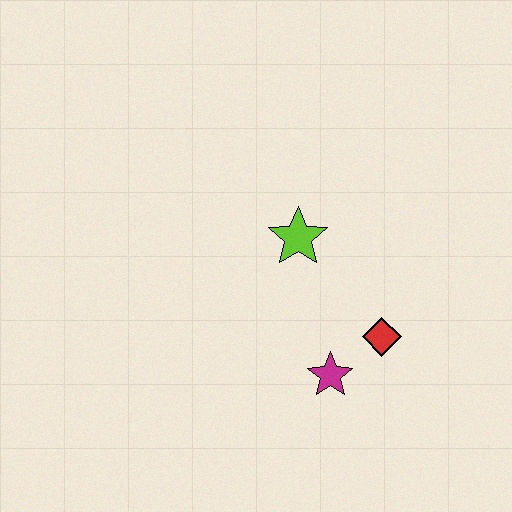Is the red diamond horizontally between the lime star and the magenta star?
No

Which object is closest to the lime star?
The red diamond is closest to the lime star.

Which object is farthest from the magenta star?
The lime star is farthest from the magenta star.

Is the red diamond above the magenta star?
Yes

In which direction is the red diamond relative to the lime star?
The red diamond is below the lime star.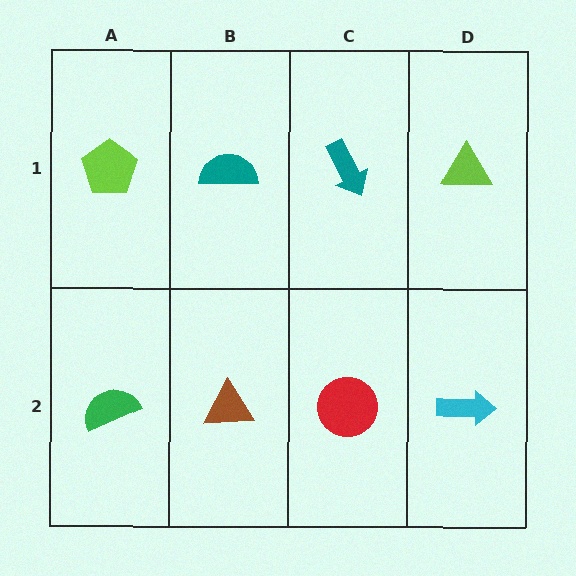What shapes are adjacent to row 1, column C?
A red circle (row 2, column C), a teal semicircle (row 1, column B), a lime triangle (row 1, column D).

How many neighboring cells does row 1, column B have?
3.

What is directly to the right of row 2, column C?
A cyan arrow.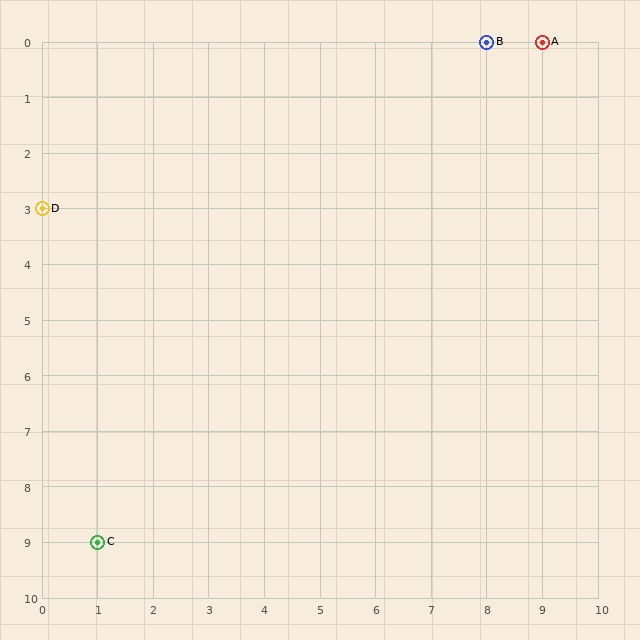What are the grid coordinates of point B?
Point B is at grid coordinates (8, 0).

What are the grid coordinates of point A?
Point A is at grid coordinates (9, 0).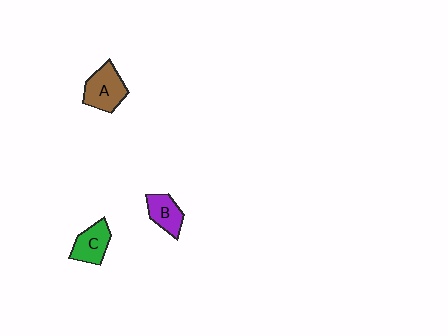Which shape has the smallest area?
Shape B (purple).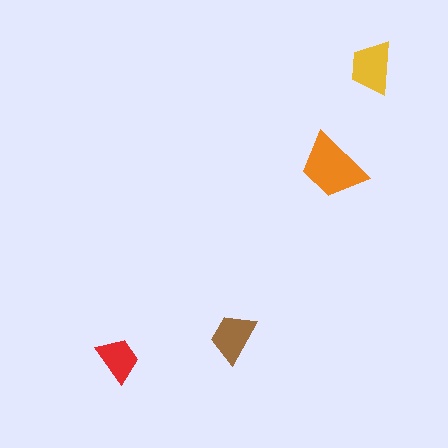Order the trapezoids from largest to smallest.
the orange one, the yellow one, the brown one, the red one.